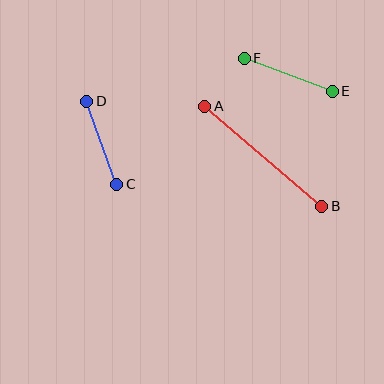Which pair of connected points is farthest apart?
Points A and B are farthest apart.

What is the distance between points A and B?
The distance is approximately 154 pixels.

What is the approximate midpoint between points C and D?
The midpoint is at approximately (102, 143) pixels.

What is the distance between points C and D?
The distance is approximately 88 pixels.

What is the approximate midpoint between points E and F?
The midpoint is at approximately (288, 75) pixels.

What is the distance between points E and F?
The distance is approximately 94 pixels.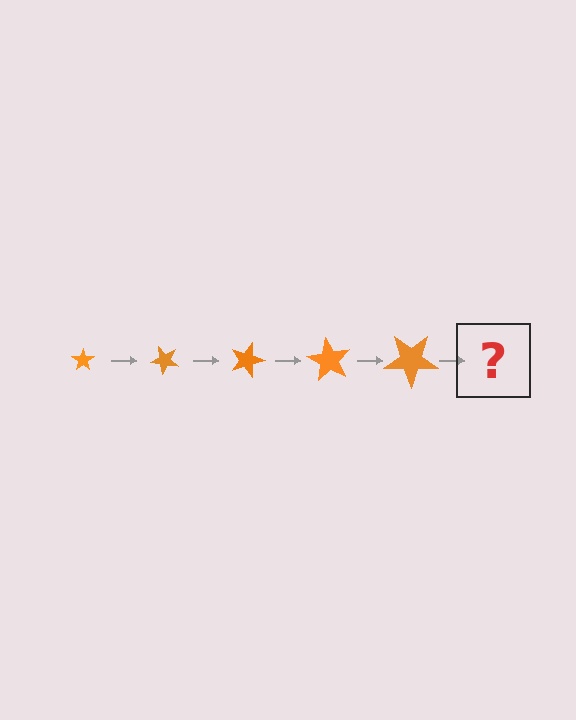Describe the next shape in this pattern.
It should be a star, larger than the previous one and rotated 225 degrees from the start.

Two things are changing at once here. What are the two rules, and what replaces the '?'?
The two rules are that the star grows larger each step and it rotates 45 degrees each step. The '?' should be a star, larger than the previous one and rotated 225 degrees from the start.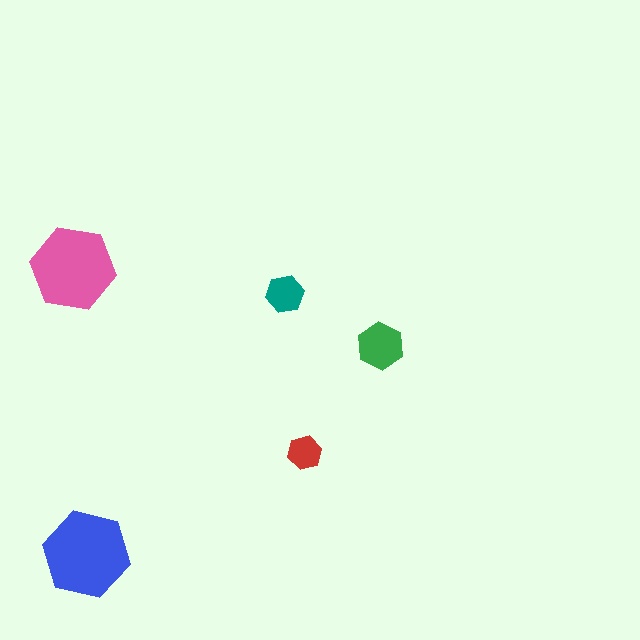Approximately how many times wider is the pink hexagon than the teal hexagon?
About 2 times wider.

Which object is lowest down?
The blue hexagon is bottommost.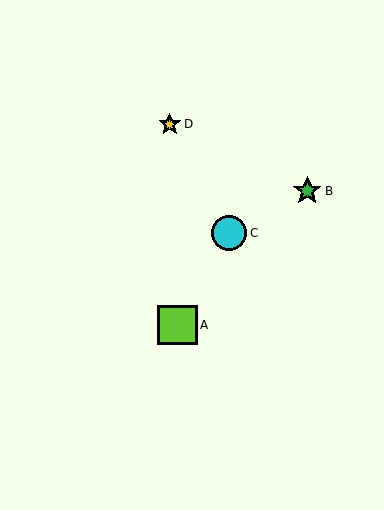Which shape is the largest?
The lime square (labeled A) is the largest.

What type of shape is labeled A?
Shape A is a lime square.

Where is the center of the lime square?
The center of the lime square is at (177, 325).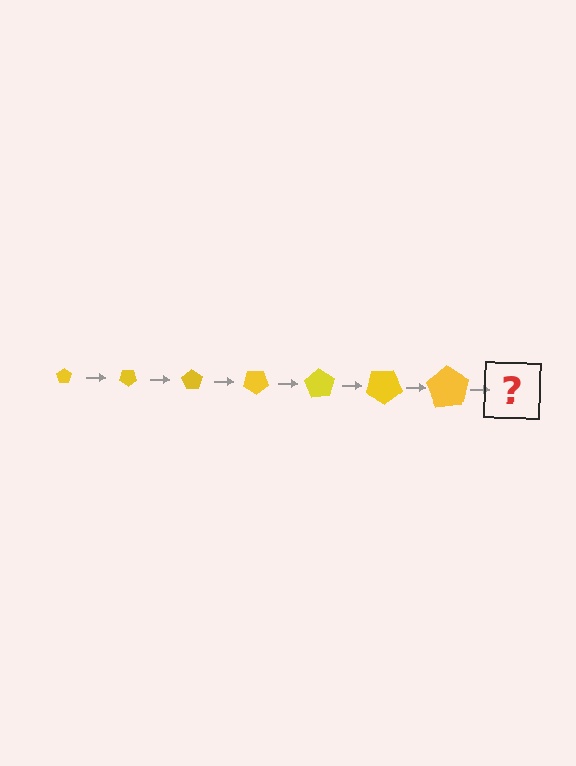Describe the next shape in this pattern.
It should be a pentagon, larger than the previous one and rotated 245 degrees from the start.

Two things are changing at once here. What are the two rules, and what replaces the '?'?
The two rules are that the pentagon grows larger each step and it rotates 35 degrees each step. The '?' should be a pentagon, larger than the previous one and rotated 245 degrees from the start.